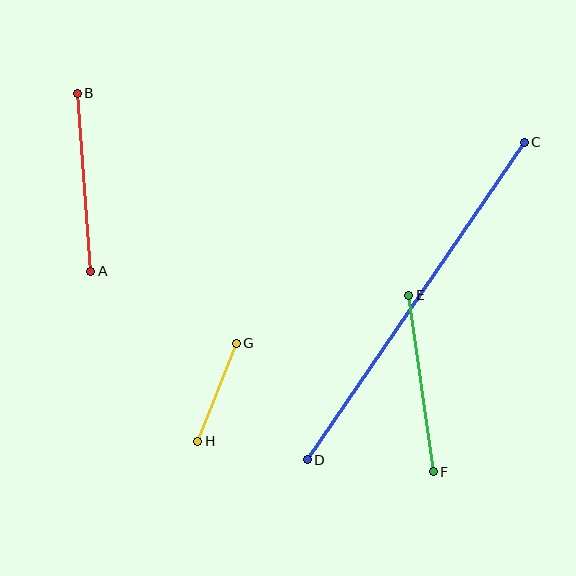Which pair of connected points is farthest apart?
Points C and D are farthest apart.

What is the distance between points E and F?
The distance is approximately 178 pixels.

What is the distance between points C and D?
The distance is approximately 384 pixels.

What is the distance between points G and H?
The distance is approximately 105 pixels.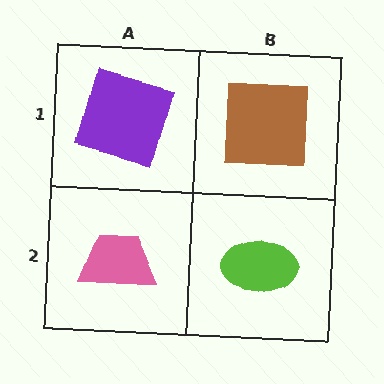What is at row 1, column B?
A brown square.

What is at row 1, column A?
A purple square.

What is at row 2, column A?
A pink trapezoid.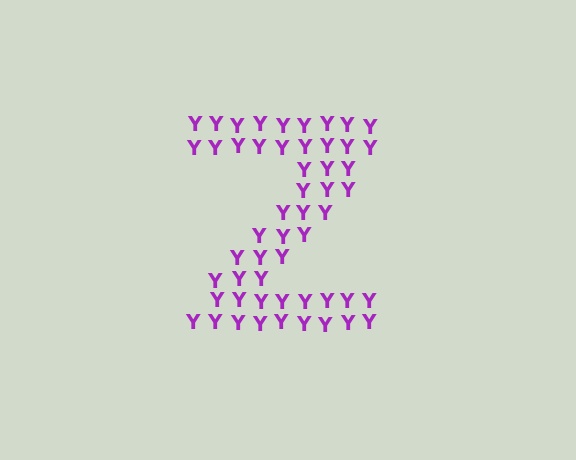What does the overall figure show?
The overall figure shows the letter Z.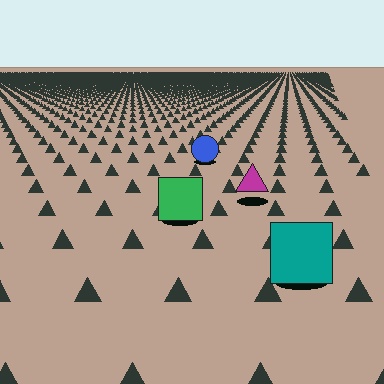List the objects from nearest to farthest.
From nearest to farthest: the teal square, the green square, the magenta triangle, the blue circle.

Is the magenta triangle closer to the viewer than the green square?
No. The green square is closer — you can tell from the texture gradient: the ground texture is coarser near it.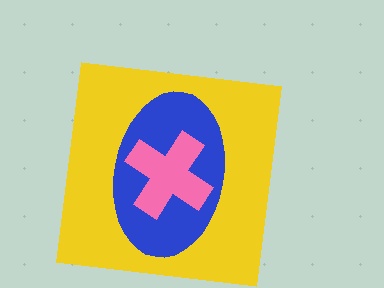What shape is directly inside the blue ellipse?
The pink cross.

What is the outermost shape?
The yellow square.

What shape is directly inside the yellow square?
The blue ellipse.